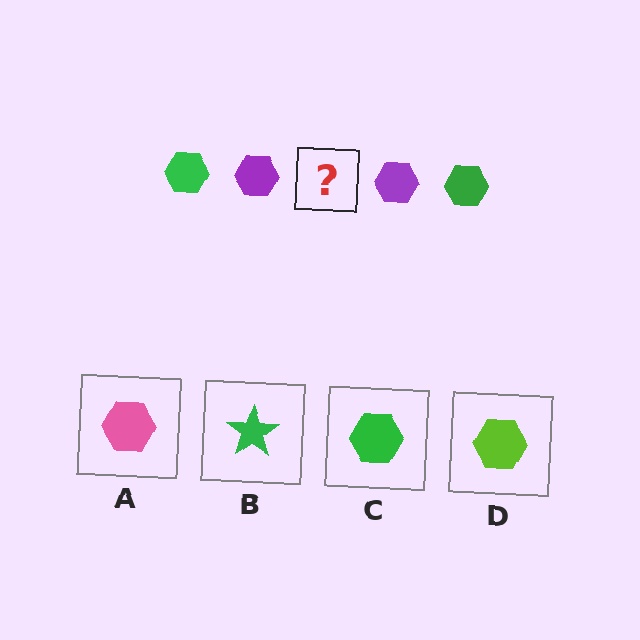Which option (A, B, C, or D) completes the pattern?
C.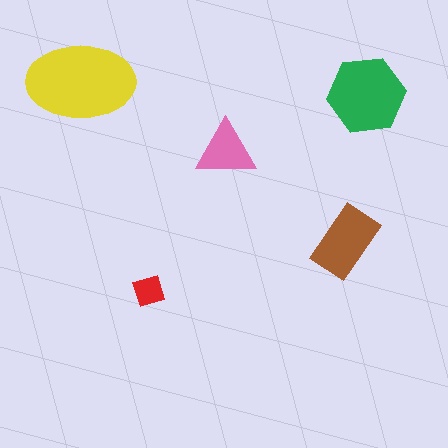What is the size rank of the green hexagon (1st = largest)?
2nd.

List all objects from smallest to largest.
The red square, the pink triangle, the brown rectangle, the green hexagon, the yellow ellipse.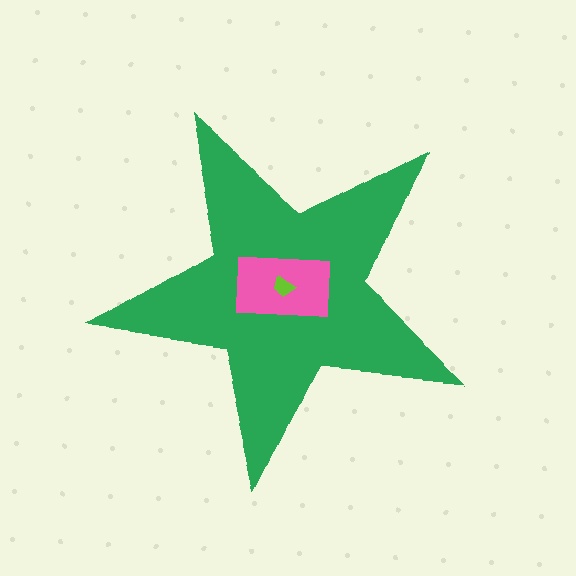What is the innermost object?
The lime trapezoid.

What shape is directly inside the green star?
The pink rectangle.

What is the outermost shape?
The green star.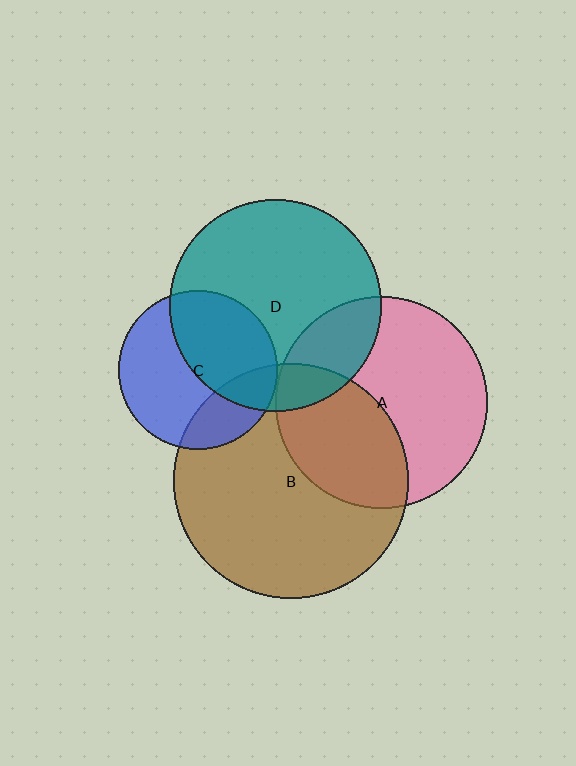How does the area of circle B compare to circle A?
Approximately 1.2 times.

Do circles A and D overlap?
Yes.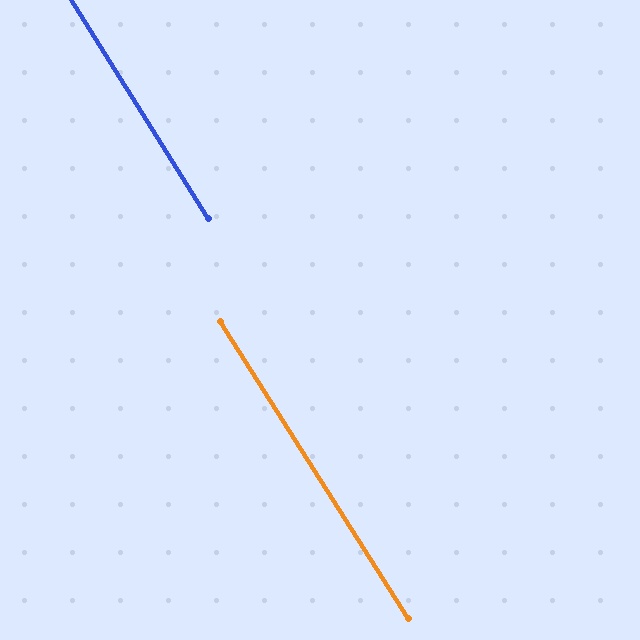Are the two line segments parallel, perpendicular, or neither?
Parallel — their directions differ by only 0.4°.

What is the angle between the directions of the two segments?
Approximately 0 degrees.